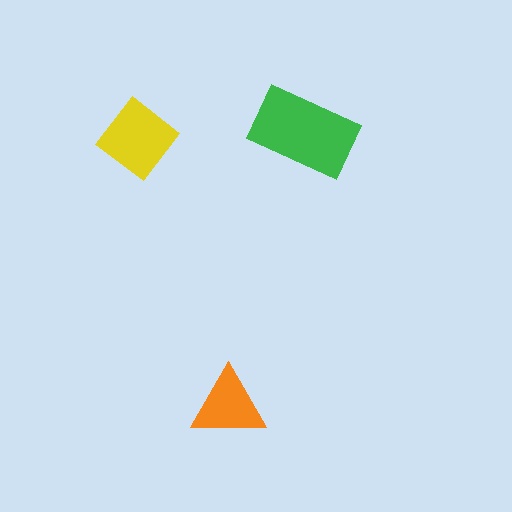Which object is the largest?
The green rectangle.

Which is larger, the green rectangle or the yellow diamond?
The green rectangle.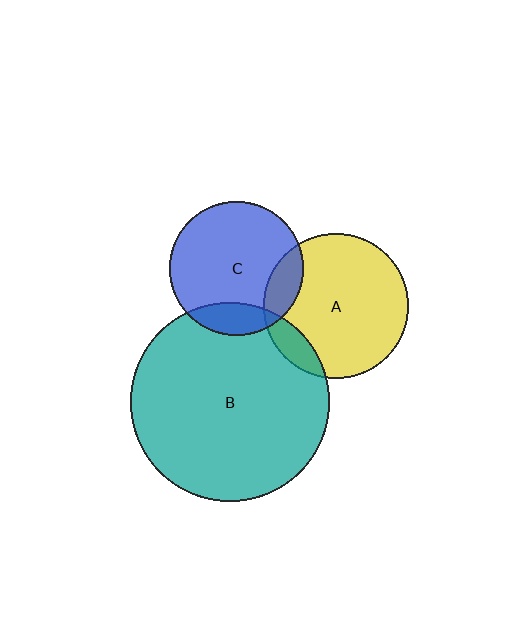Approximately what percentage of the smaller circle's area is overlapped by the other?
Approximately 15%.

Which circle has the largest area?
Circle B (teal).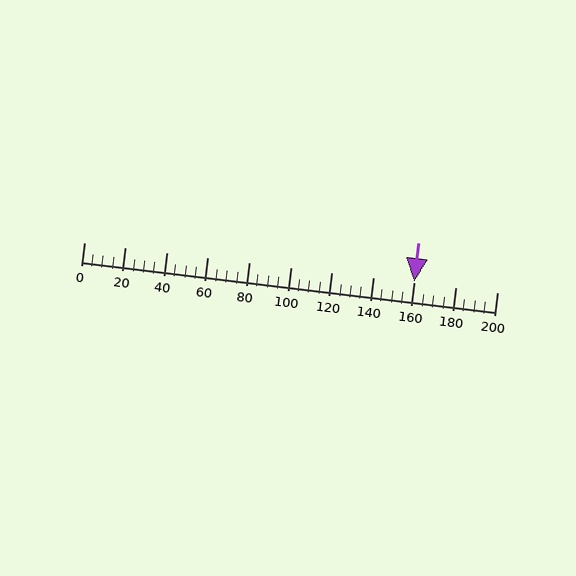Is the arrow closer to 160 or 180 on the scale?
The arrow is closer to 160.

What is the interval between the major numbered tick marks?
The major tick marks are spaced 20 units apart.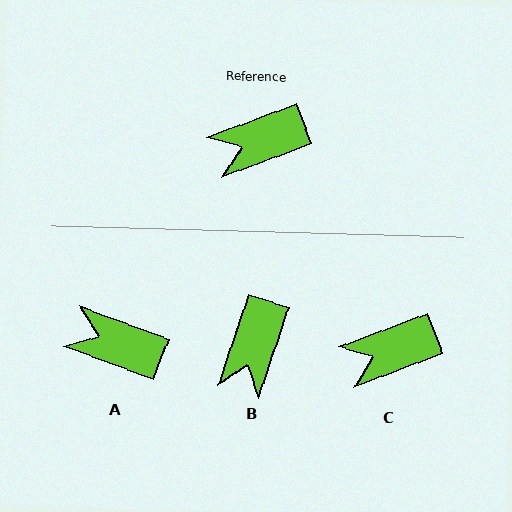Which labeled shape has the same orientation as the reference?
C.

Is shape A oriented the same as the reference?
No, it is off by about 41 degrees.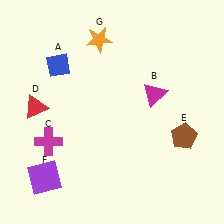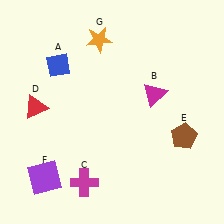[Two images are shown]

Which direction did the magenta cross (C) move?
The magenta cross (C) moved down.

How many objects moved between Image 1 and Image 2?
1 object moved between the two images.